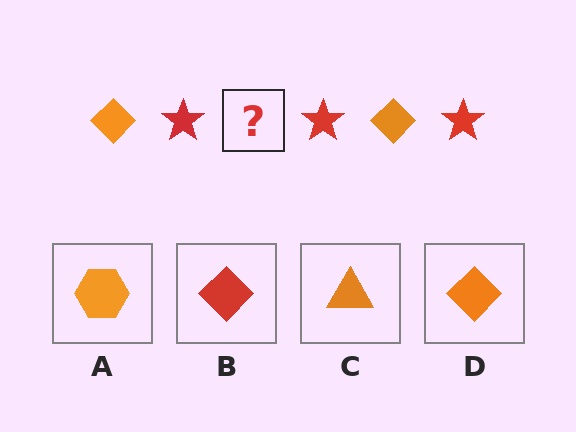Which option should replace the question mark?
Option D.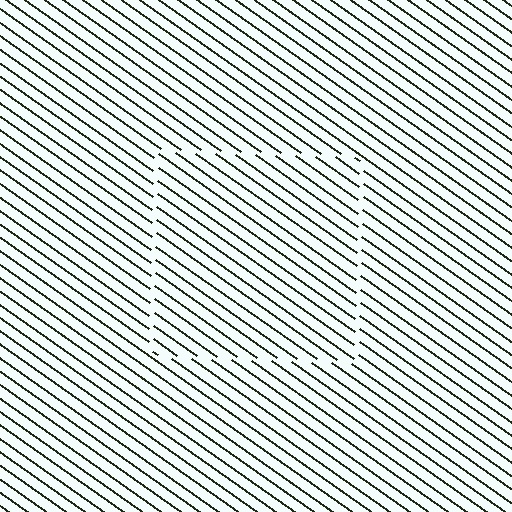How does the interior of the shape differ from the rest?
The interior of the shape contains the same grating, shifted by half a period — the contour is defined by the phase discontinuity where line-ends from the inner and outer gratings abut.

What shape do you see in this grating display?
An illusory square. The interior of the shape contains the same grating, shifted by half a period — the contour is defined by the phase discontinuity where line-ends from the inner and outer gratings abut.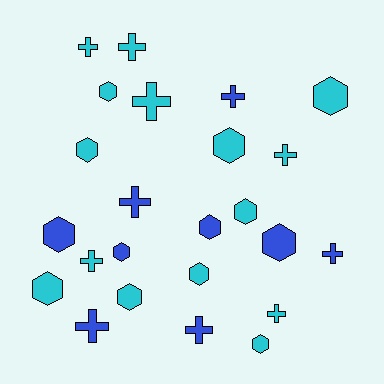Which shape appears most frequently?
Hexagon, with 13 objects.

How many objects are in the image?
There are 24 objects.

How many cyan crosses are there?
There are 6 cyan crosses.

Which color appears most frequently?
Cyan, with 15 objects.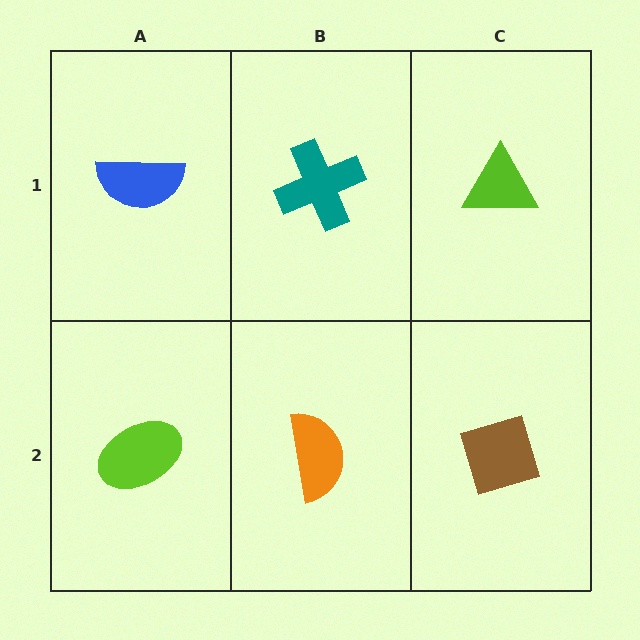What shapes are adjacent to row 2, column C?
A lime triangle (row 1, column C), an orange semicircle (row 2, column B).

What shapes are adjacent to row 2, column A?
A blue semicircle (row 1, column A), an orange semicircle (row 2, column B).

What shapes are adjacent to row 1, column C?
A brown diamond (row 2, column C), a teal cross (row 1, column B).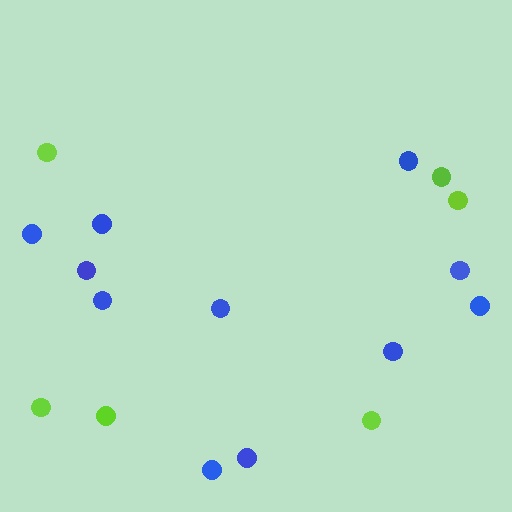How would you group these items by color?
There are 2 groups: one group of lime circles (6) and one group of blue circles (11).